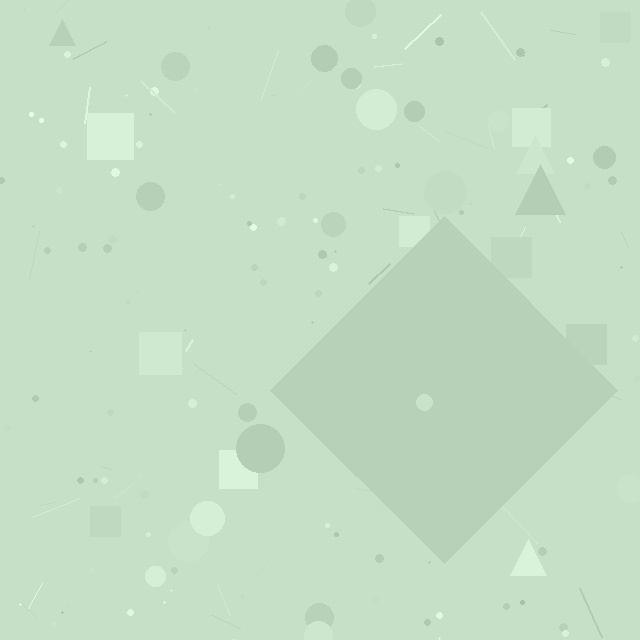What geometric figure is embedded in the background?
A diamond is embedded in the background.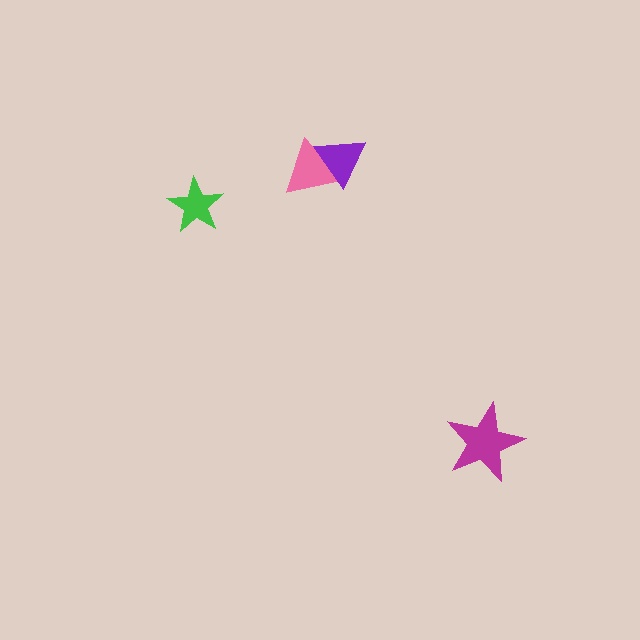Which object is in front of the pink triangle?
The purple triangle is in front of the pink triangle.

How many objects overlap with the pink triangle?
1 object overlaps with the pink triangle.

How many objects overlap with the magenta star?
0 objects overlap with the magenta star.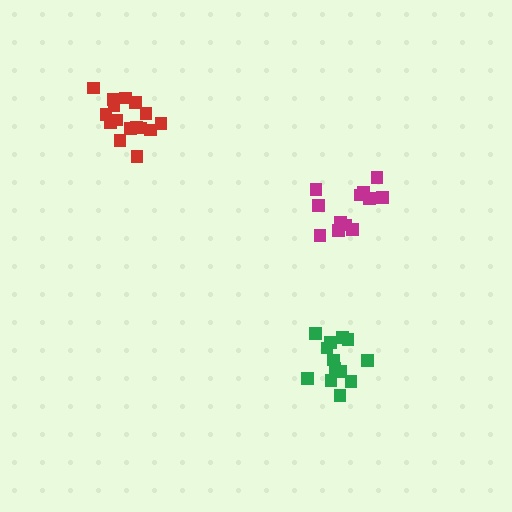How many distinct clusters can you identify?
There are 3 distinct clusters.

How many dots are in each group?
Group 1: 13 dots, Group 2: 16 dots, Group 3: 12 dots (41 total).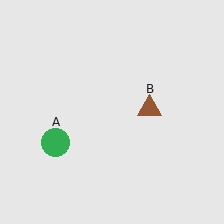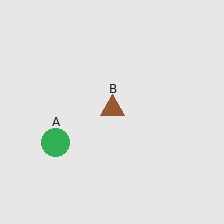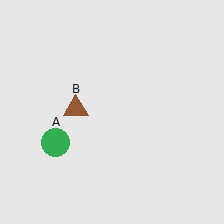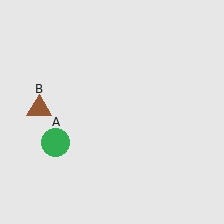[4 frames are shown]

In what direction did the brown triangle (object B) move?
The brown triangle (object B) moved left.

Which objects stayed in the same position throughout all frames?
Green circle (object A) remained stationary.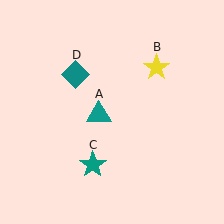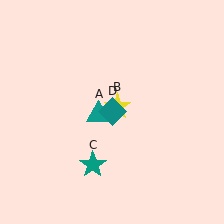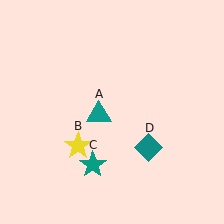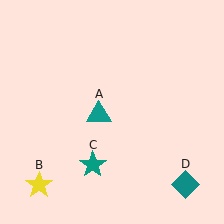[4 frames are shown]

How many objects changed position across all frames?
2 objects changed position: yellow star (object B), teal diamond (object D).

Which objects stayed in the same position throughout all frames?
Teal triangle (object A) and teal star (object C) remained stationary.